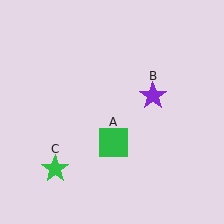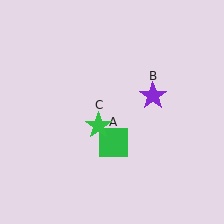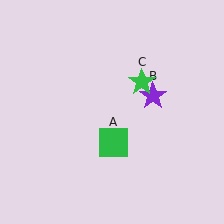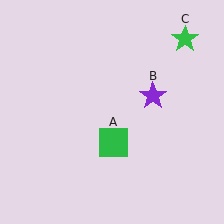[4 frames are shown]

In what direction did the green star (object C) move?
The green star (object C) moved up and to the right.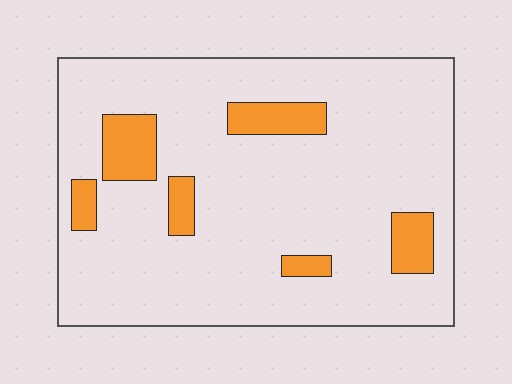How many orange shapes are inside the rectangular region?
6.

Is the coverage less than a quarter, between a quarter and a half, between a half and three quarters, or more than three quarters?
Less than a quarter.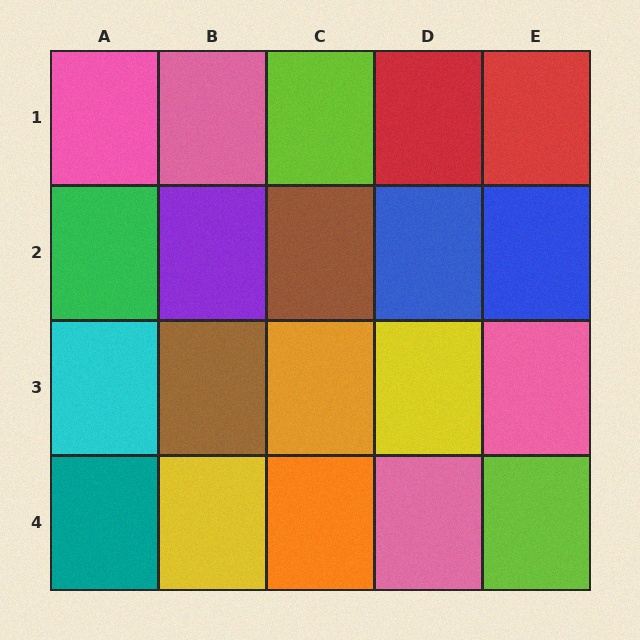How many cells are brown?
2 cells are brown.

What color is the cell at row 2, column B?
Purple.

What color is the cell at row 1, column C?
Lime.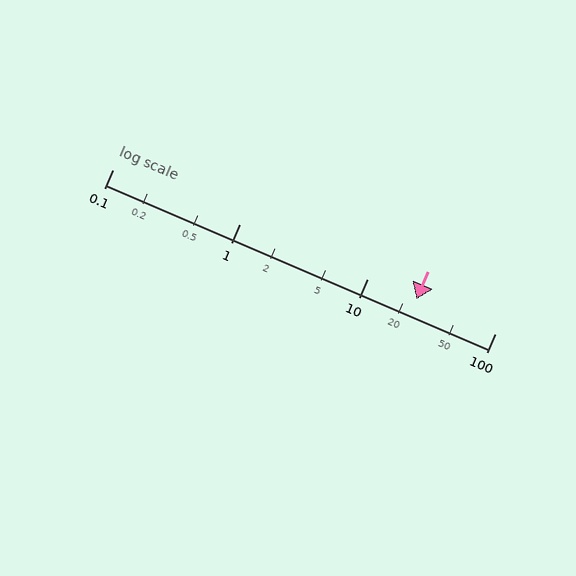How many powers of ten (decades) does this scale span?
The scale spans 3 decades, from 0.1 to 100.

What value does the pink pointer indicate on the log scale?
The pointer indicates approximately 24.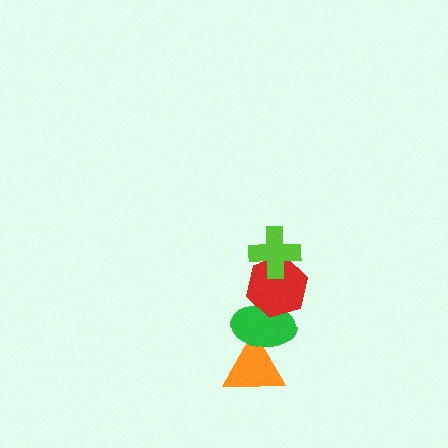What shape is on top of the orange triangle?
The green ellipse is on top of the orange triangle.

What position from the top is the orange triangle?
The orange triangle is 4th from the top.